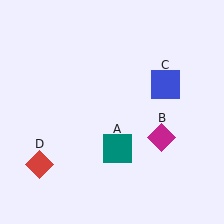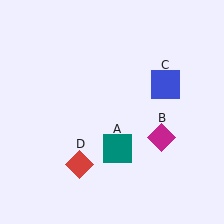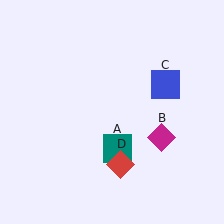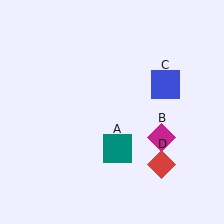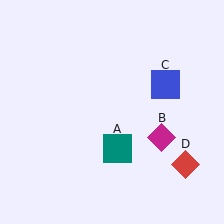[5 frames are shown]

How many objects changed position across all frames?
1 object changed position: red diamond (object D).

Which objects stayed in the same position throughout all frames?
Teal square (object A) and magenta diamond (object B) and blue square (object C) remained stationary.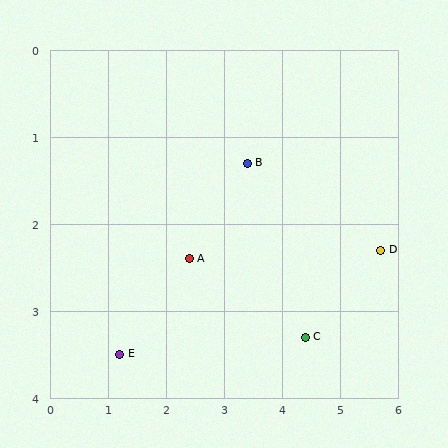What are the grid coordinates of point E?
Point E is at approximately (1.2, 3.5).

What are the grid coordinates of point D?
Point D is at approximately (5.7, 2.3).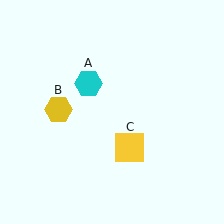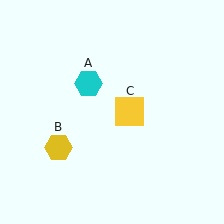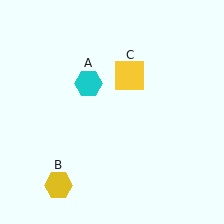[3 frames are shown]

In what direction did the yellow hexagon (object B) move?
The yellow hexagon (object B) moved down.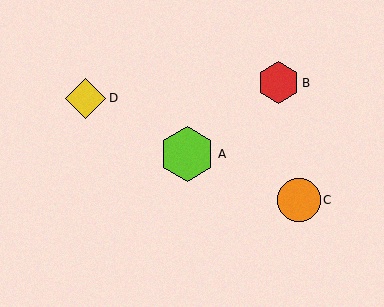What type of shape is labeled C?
Shape C is an orange circle.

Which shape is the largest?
The lime hexagon (labeled A) is the largest.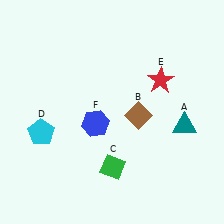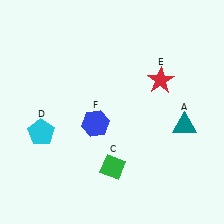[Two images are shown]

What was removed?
The brown diamond (B) was removed in Image 2.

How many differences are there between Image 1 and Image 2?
There is 1 difference between the two images.